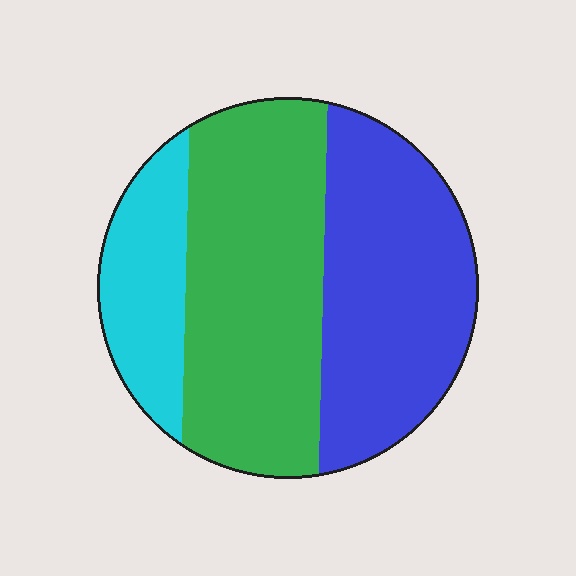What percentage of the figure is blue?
Blue covers 38% of the figure.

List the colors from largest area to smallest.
From largest to smallest: green, blue, cyan.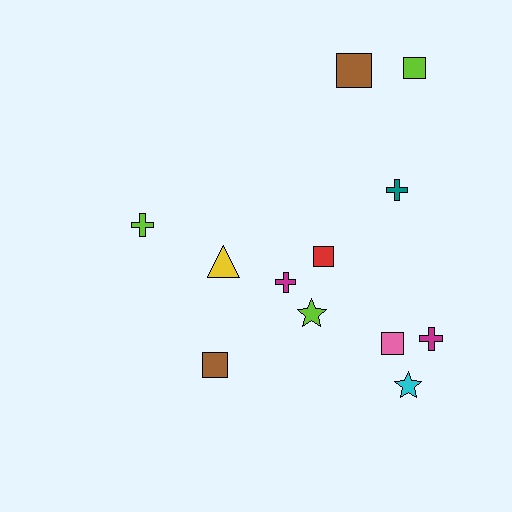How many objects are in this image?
There are 12 objects.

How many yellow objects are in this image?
There is 1 yellow object.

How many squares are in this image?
There are 5 squares.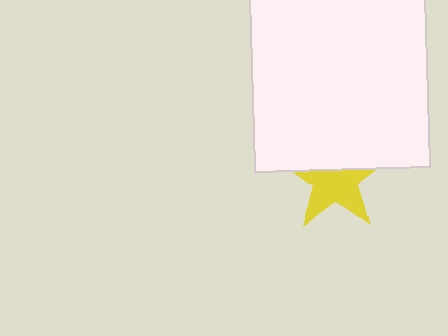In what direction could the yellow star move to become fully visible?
The yellow star could move down. That would shift it out from behind the white square entirely.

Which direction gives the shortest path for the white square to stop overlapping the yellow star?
Moving up gives the shortest separation.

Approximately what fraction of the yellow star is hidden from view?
Roughly 39% of the yellow star is hidden behind the white square.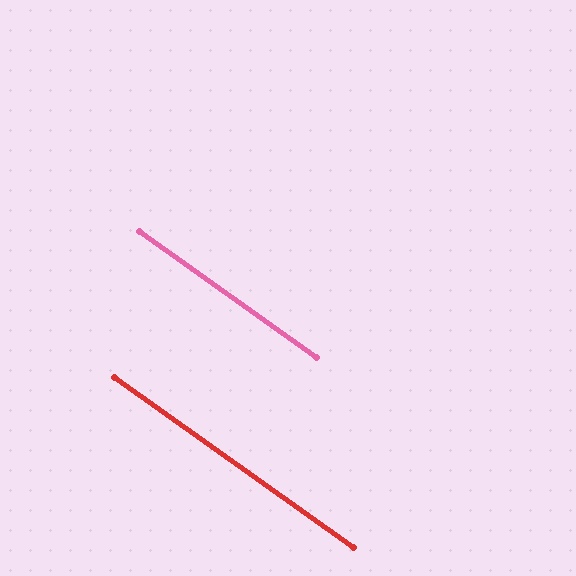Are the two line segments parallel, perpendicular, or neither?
Parallel — their directions differ by only 0.1°.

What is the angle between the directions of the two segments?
Approximately 0 degrees.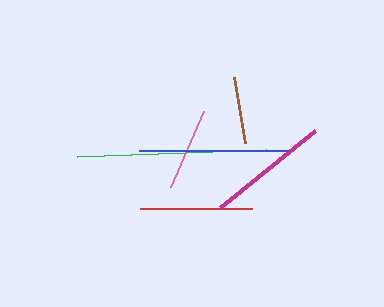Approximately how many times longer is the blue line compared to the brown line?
The blue line is approximately 2.2 times the length of the brown line.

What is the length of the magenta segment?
The magenta segment is approximately 122 pixels long.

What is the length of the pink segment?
The pink segment is approximately 83 pixels long.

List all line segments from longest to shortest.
From longest to shortest: green, blue, magenta, red, pink, brown.